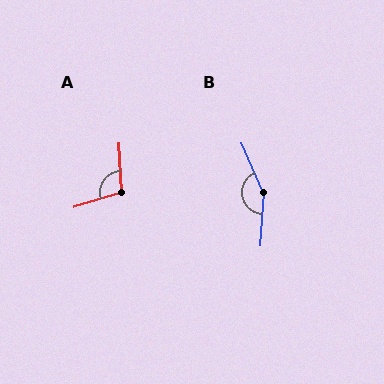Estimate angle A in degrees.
Approximately 105 degrees.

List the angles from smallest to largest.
A (105°), B (152°).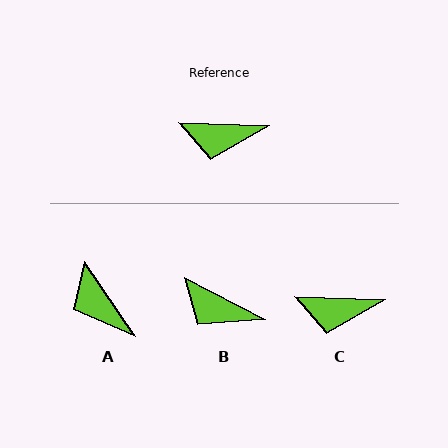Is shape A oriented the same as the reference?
No, it is off by about 54 degrees.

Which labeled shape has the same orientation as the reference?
C.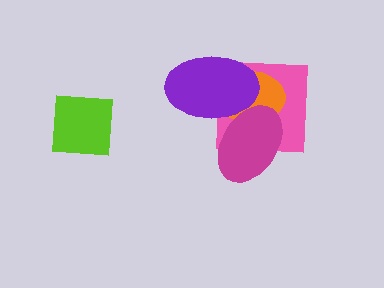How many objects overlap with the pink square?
3 objects overlap with the pink square.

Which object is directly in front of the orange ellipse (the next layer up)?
The purple ellipse is directly in front of the orange ellipse.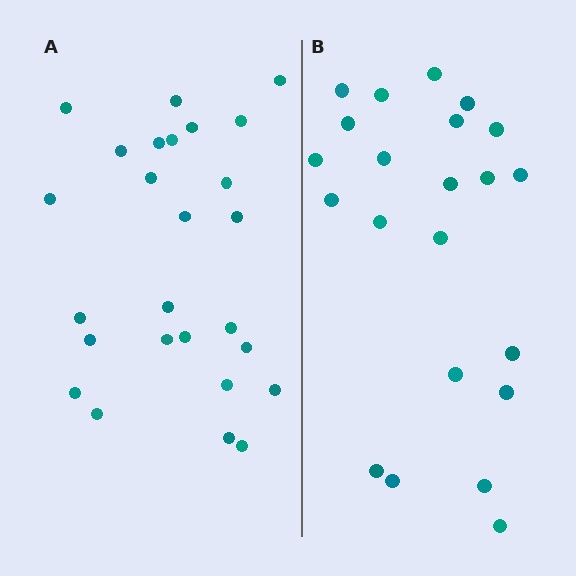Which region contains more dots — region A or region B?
Region A (the left region) has more dots.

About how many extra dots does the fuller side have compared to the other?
Region A has about 4 more dots than region B.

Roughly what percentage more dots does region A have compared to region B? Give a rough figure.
About 20% more.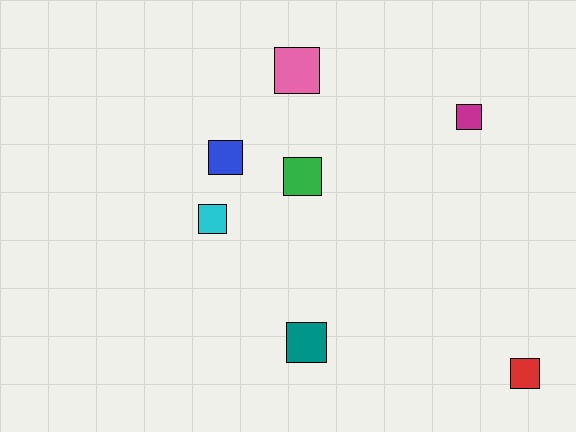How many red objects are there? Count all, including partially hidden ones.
There is 1 red object.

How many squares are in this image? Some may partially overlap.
There are 7 squares.